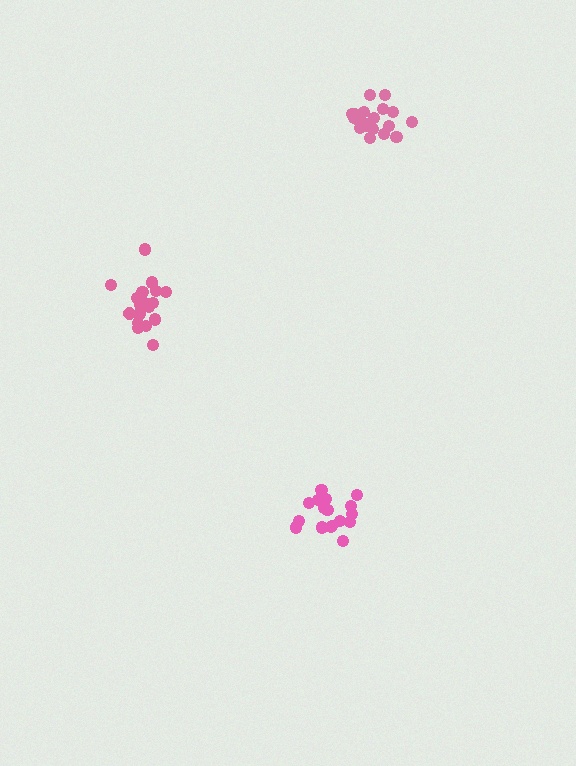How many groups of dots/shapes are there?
There are 3 groups.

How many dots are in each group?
Group 1: 17 dots, Group 2: 20 dots, Group 3: 18 dots (55 total).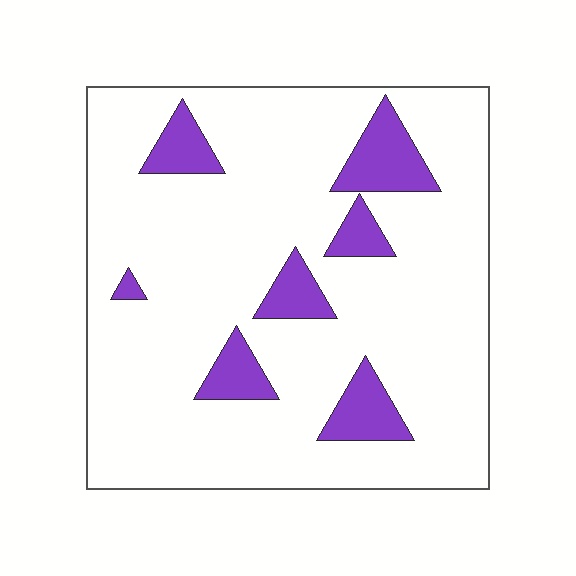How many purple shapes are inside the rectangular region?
7.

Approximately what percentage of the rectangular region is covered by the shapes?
Approximately 15%.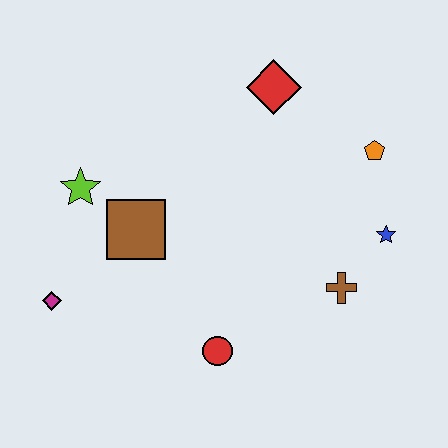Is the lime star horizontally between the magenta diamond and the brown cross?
Yes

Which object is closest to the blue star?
The brown cross is closest to the blue star.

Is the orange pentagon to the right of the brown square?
Yes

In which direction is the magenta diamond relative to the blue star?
The magenta diamond is to the left of the blue star.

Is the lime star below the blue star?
No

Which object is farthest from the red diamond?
The magenta diamond is farthest from the red diamond.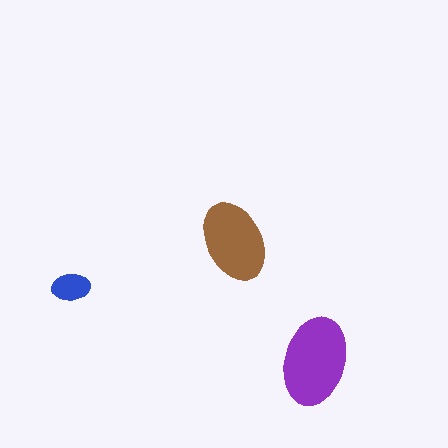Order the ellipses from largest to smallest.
the purple one, the brown one, the blue one.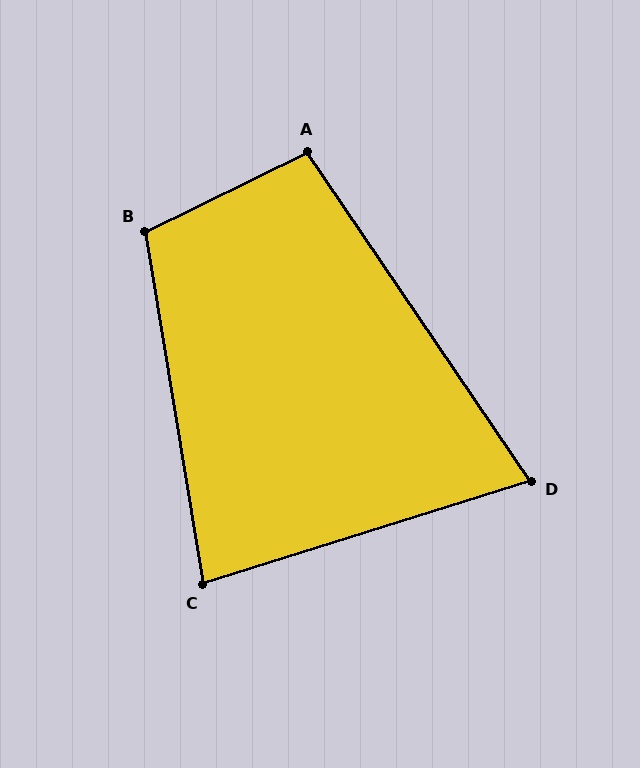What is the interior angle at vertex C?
Approximately 82 degrees (acute).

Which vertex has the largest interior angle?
B, at approximately 107 degrees.